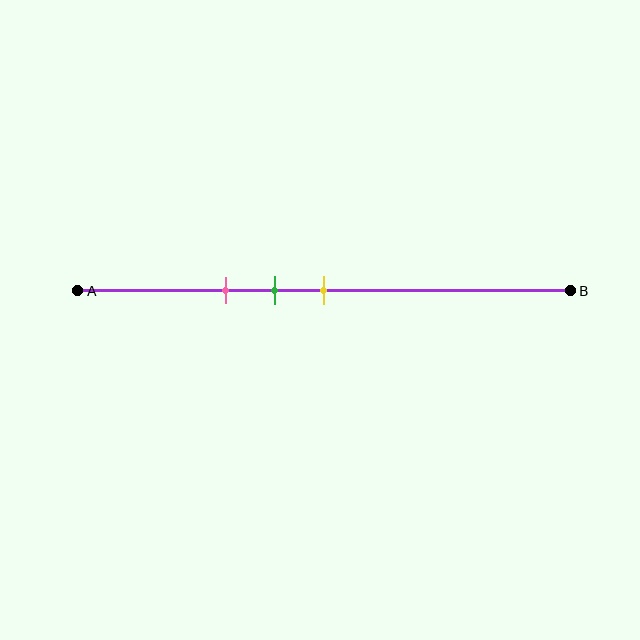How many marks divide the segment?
There are 3 marks dividing the segment.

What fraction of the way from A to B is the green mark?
The green mark is approximately 40% (0.4) of the way from A to B.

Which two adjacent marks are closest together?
The green and yellow marks are the closest adjacent pair.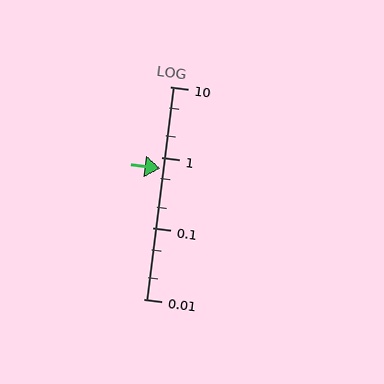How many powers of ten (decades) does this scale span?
The scale spans 3 decades, from 0.01 to 10.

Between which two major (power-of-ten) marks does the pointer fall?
The pointer is between 0.1 and 1.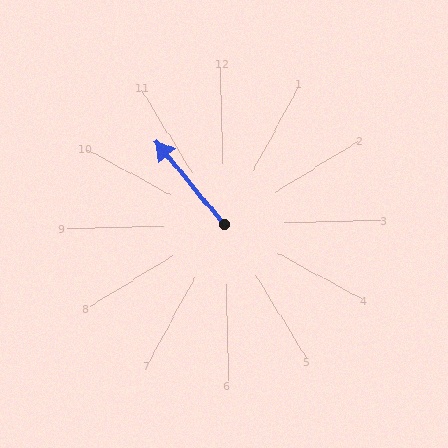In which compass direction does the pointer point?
Northwest.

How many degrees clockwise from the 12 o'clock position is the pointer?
Approximately 322 degrees.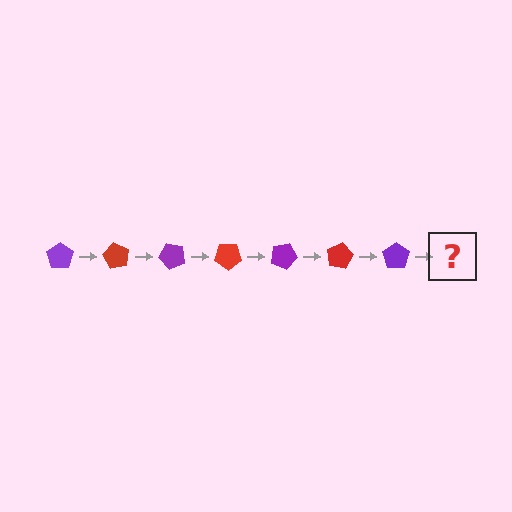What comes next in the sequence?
The next element should be a red pentagon, rotated 420 degrees from the start.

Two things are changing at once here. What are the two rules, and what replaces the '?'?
The two rules are that it rotates 60 degrees each step and the color cycles through purple and red. The '?' should be a red pentagon, rotated 420 degrees from the start.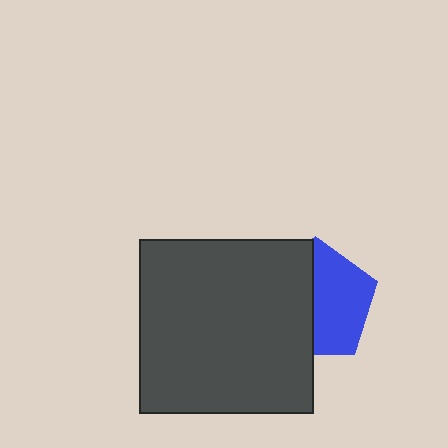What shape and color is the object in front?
The object in front is a dark gray square.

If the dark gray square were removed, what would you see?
You would see the complete blue pentagon.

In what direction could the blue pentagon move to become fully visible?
The blue pentagon could move right. That would shift it out from behind the dark gray square entirely.